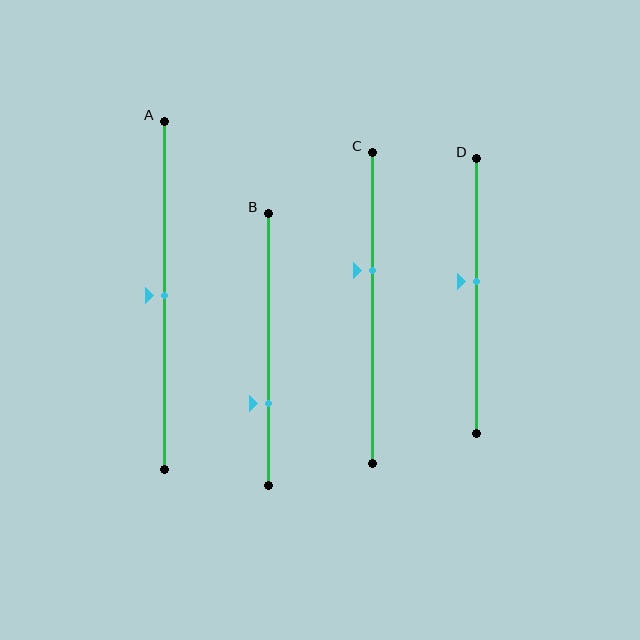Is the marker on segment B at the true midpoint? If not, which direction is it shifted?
No, the marker on segment B is shifted downward by about 20% of the segment length.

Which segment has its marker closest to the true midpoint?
Segment A has its marker closest to the true midpoint.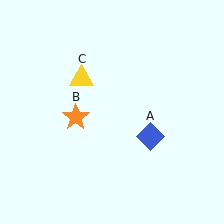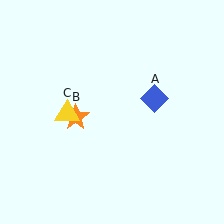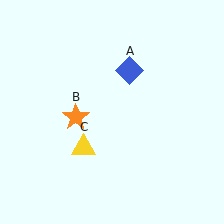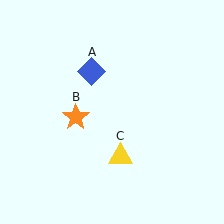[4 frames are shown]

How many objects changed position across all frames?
2 objects changed position: blue diamond (object A), yellow triangle (object C).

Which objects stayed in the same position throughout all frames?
Orange star (object B) remained stationary.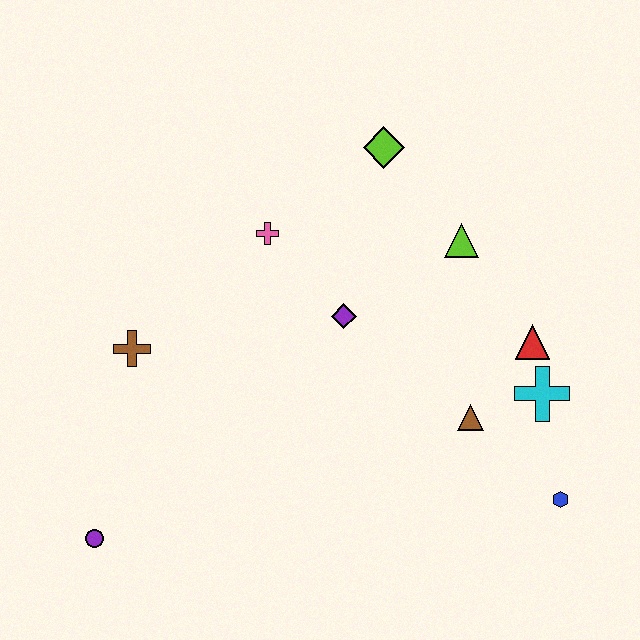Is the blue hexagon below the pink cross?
Yes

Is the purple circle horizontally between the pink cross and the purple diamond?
No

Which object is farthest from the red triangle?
The purple circle is farthest from the red triangle.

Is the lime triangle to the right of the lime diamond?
Yes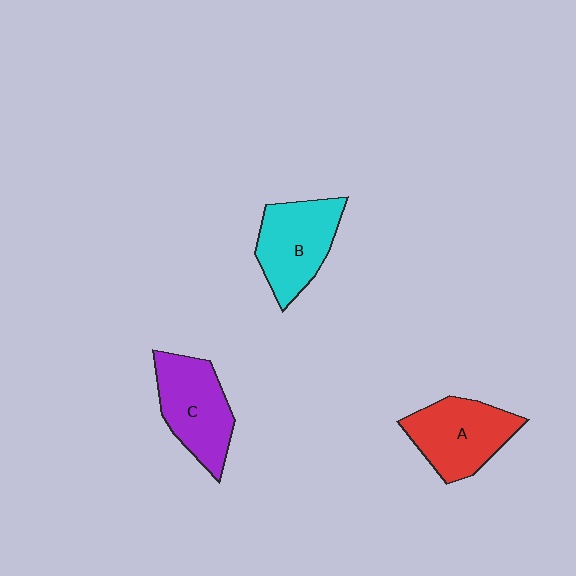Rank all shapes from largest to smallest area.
From largest to smallest: C (purple), A (red), B (cyan).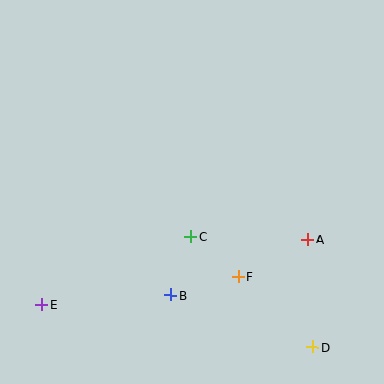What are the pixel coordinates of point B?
Point B is at (171, 295).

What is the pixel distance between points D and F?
The distance between D and F is 103 pixels.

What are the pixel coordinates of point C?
Point C is at (191, 237).